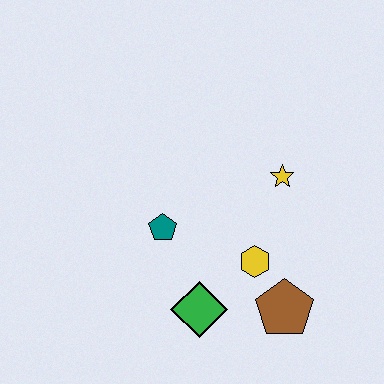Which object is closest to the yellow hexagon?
The brown pentagon is closest to the yellow hexagon.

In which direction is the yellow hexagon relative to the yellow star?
The yellow hexagon is below the yellow star.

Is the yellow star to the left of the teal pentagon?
No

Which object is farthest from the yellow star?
The green diamond is farthest from the yellow star.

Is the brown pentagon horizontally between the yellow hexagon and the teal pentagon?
No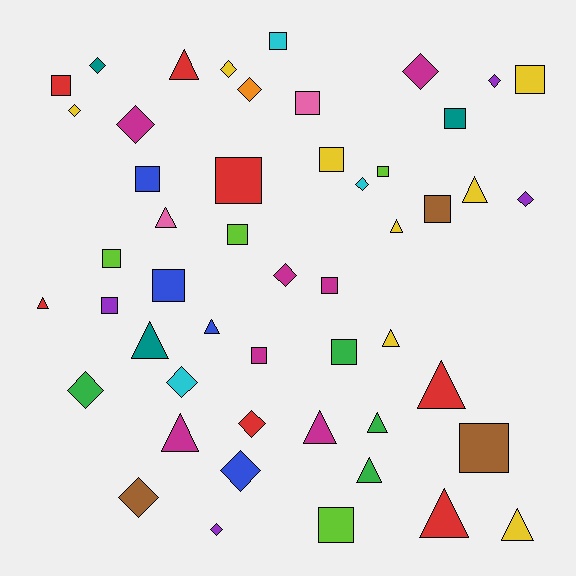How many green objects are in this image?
There are 4 green objects.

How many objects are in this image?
There are 50 objects.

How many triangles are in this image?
There are 15 triangles.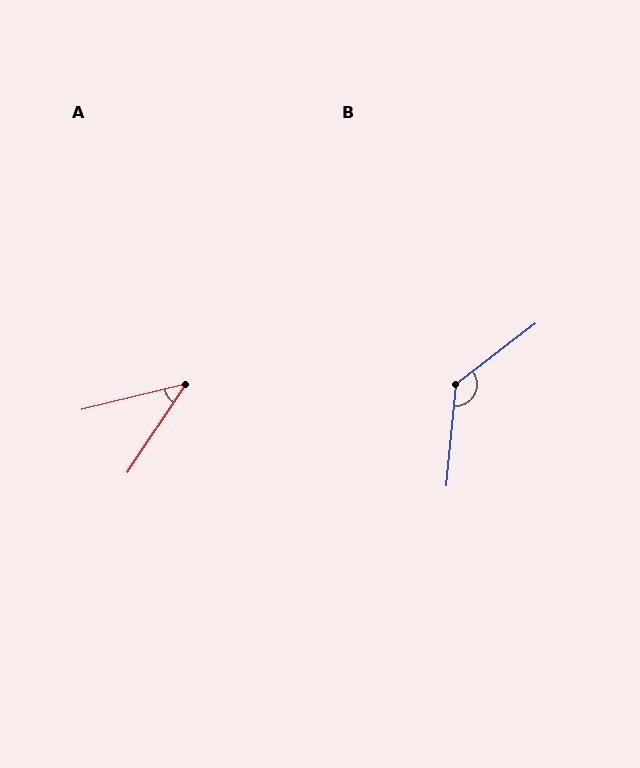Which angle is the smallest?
A, at approximately 43 degrees.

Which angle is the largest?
B, at approximately 133 degrees.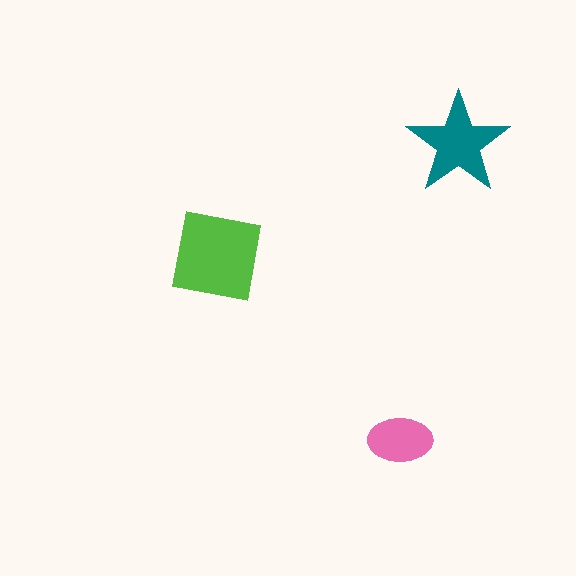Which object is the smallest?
The pink ellipse.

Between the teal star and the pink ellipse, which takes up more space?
The teal star.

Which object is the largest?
The lime square.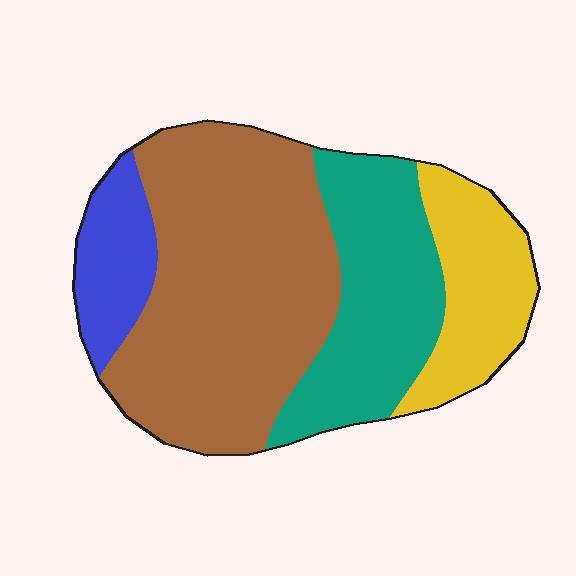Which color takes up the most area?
Brown, at roughly 50%.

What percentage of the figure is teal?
Teal covers about 25% of the figure.